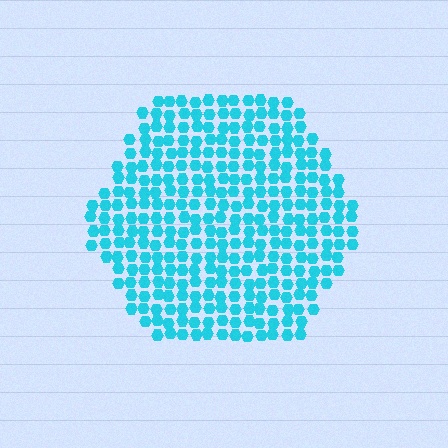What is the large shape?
The large shape is a hexagon.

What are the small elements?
The small elements are hexagons.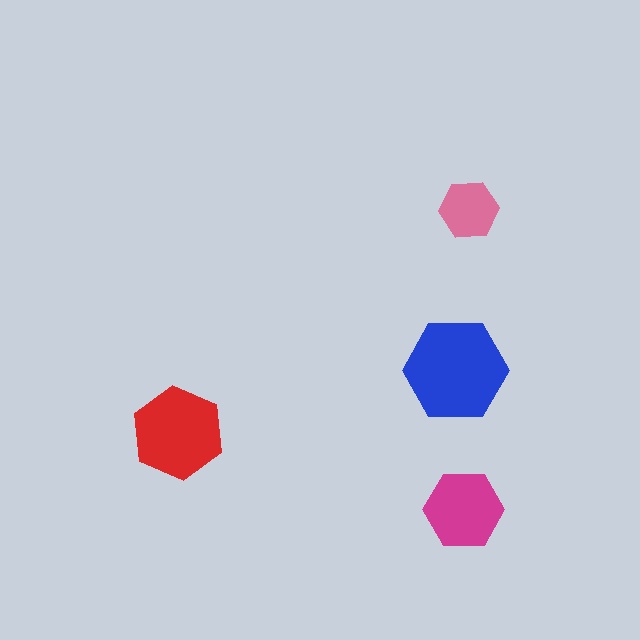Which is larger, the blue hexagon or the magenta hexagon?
The blue one.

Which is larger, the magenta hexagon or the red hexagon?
The red one.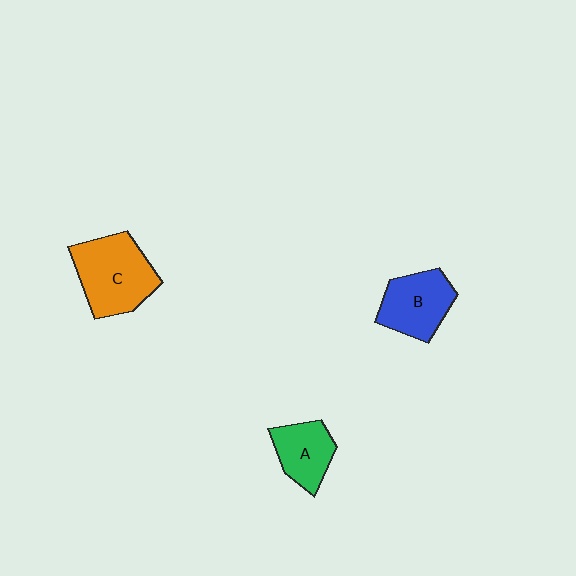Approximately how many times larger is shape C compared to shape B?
Approximately 1.3 times.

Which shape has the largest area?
Shape C (orange).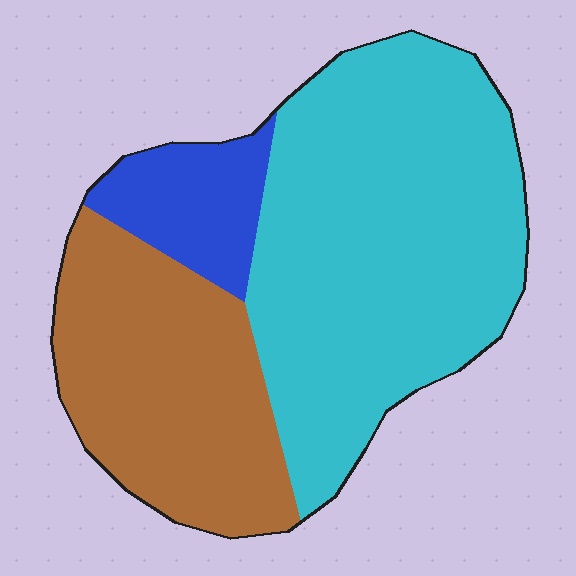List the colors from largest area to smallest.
From largest to smallest: cyan, brown, blue.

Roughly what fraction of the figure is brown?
Brown covers about 30% of the figure.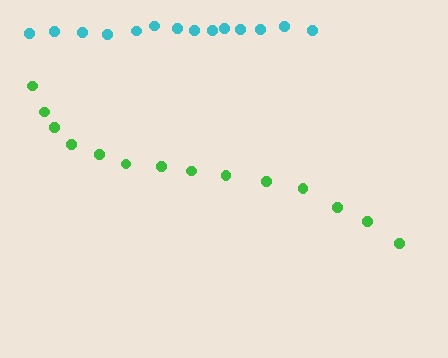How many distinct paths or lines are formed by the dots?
There are 2 distinct paths.